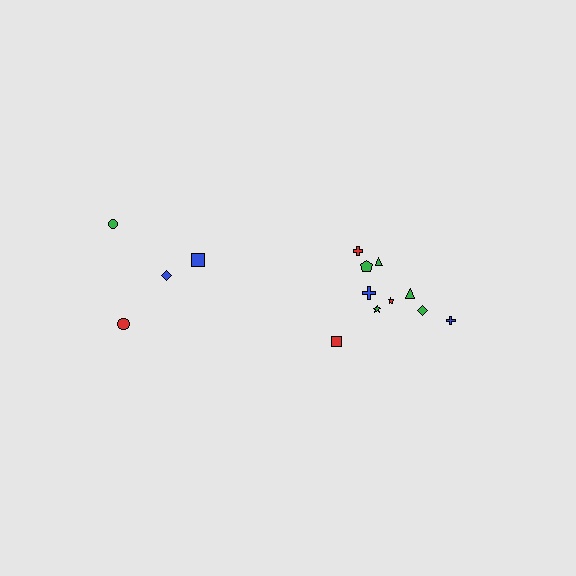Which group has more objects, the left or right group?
The right group.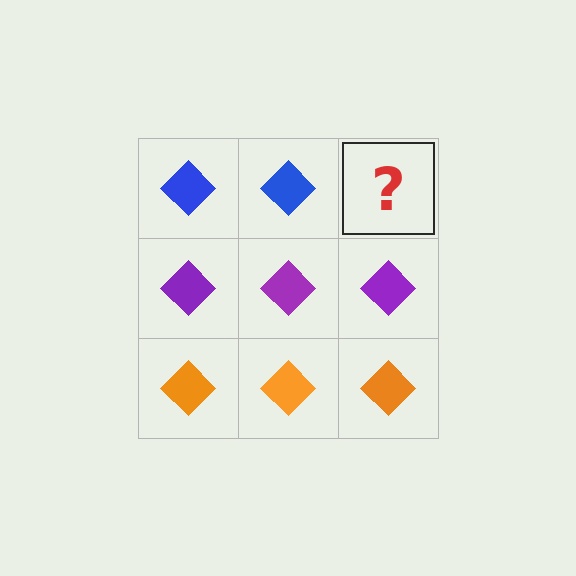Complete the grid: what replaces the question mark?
The question mark should be replaced with a blue diamond.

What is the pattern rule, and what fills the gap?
The rule is that each row has a consistent color. The gap should be filled with a blue diamond.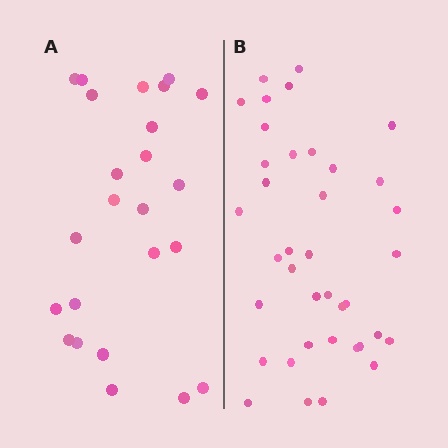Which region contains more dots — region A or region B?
Region B (the right region) has more dots.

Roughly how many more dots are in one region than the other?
Region B has approximately 15 more dots than region A.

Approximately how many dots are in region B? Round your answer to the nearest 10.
About 40 dots. (The exact count is 38, which rounds to 40.)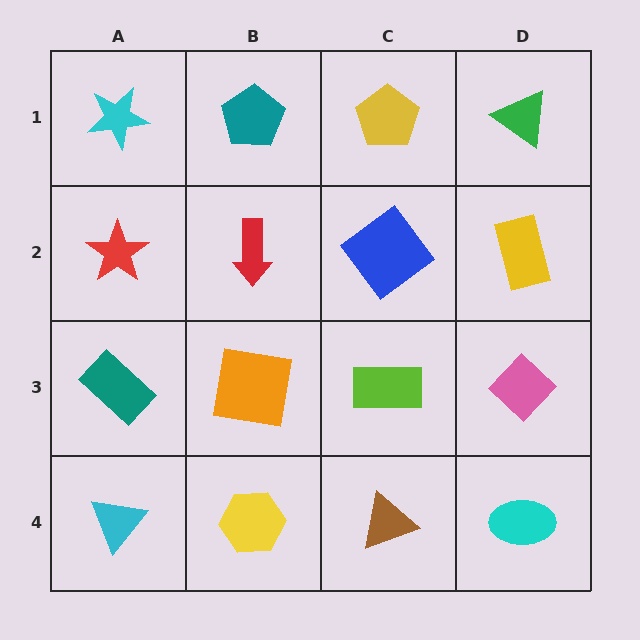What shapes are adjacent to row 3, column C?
A blue diamond (row 2, column C), a brown triangle (row 4, column C), an orange square (row 3, column B), a pink diamond (row 3, column D).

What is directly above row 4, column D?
A pink diamond.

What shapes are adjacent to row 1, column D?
A yellow rectangle (row 2, column D), a yellow pentagon (row 1, column C).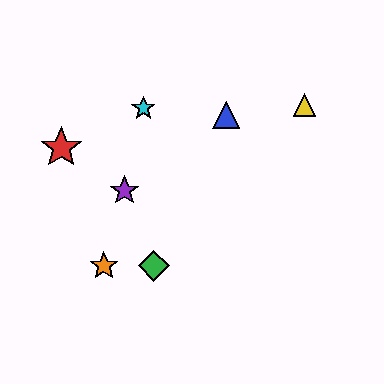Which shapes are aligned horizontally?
The green diamond, the orange star are aligned horizontally.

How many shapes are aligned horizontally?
2 shapes (the green diamond, the orange star) are aligned horizontally.